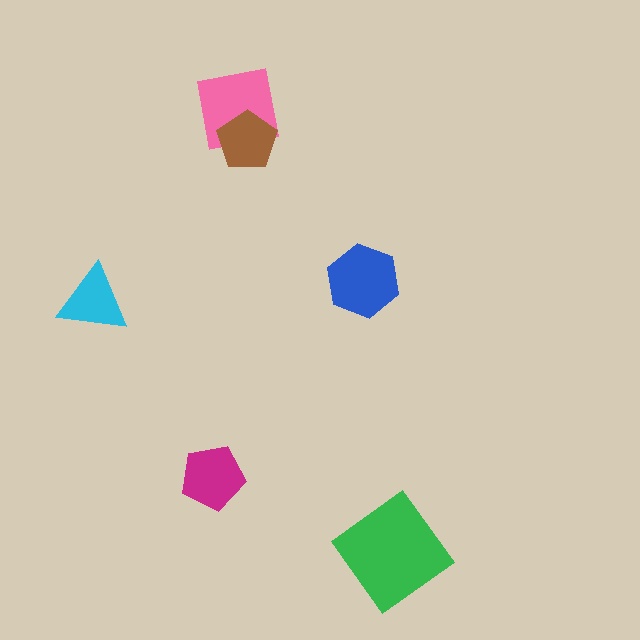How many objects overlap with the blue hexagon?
0 objects overlap with the blue hexagon.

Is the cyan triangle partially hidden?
No, no other shape covers it.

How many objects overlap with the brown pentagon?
1 object overlaps with the brown pentagon.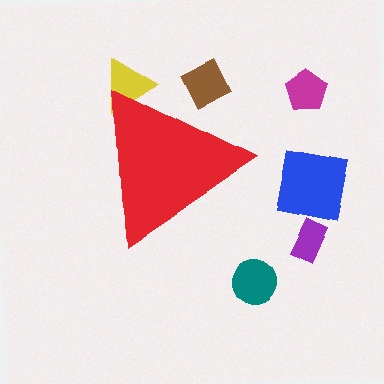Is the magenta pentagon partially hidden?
No, the magenta pentagon is fully visible.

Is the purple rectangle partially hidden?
No, the purple rectangle is fully visible.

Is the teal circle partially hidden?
No, the teal circle is fully visible.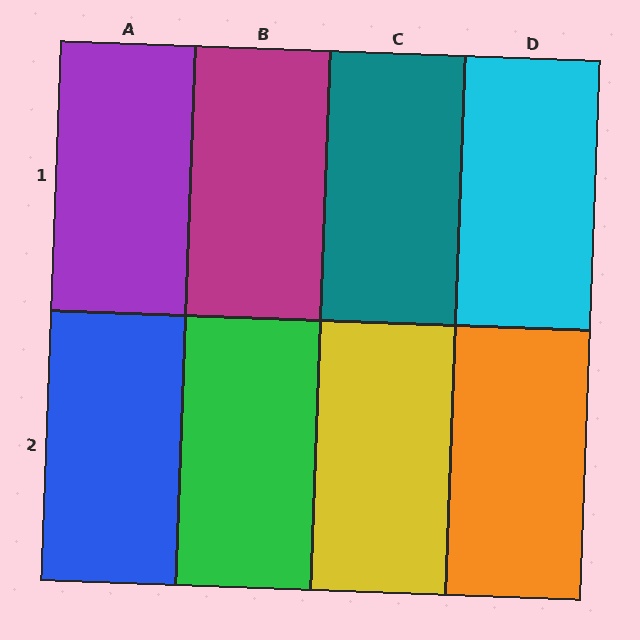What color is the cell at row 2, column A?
Blue.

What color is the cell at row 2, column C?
Yellow.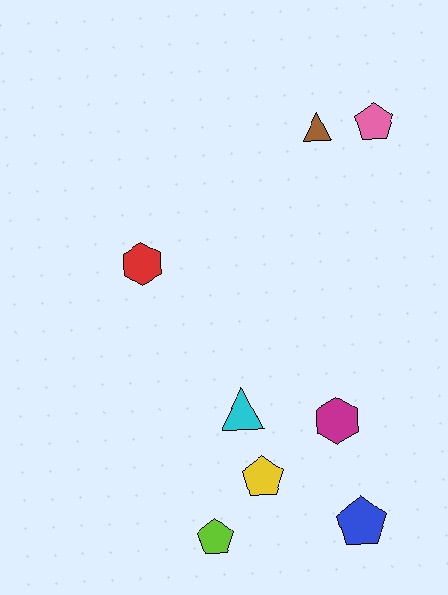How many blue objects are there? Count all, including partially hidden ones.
There is 1 blue object.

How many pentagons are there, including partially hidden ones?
There are 4 pentagons.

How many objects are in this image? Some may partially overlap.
There are 8 objects.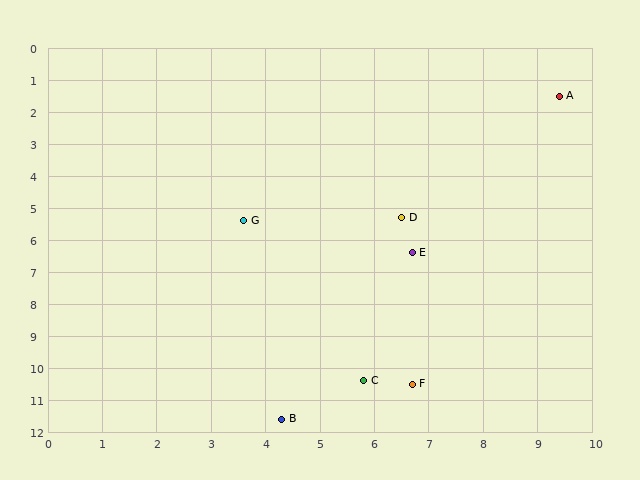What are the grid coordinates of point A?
Point A is at approximately (9.4, 1.5).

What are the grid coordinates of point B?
Point B is at approximately (4.3, 11.6).